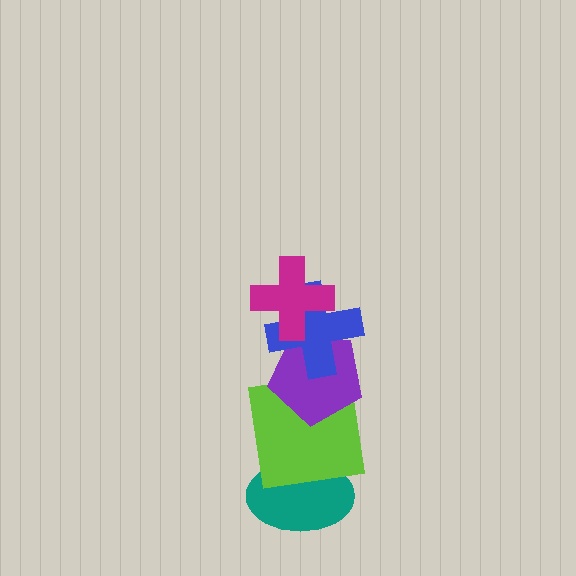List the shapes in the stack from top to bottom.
From top to bottom: the magenta cross, the blue cross, the purple pentagon, the lime square, the teal ellipse.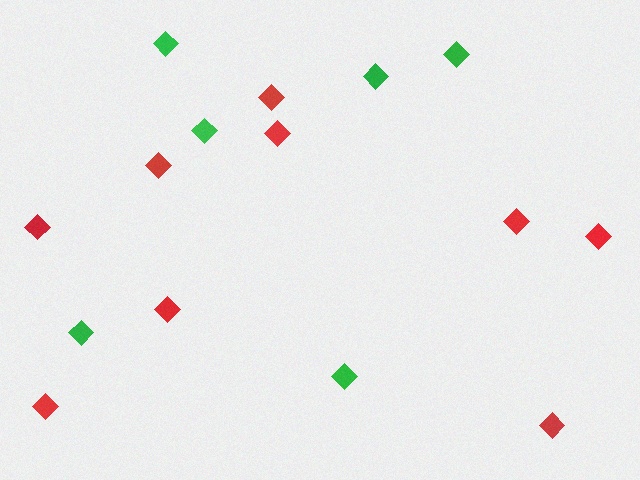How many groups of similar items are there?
There are 2 groups: one group of red diamonds (9) and one group of green diamonds (6).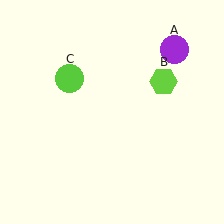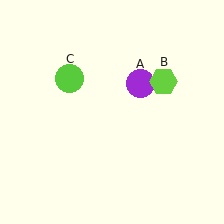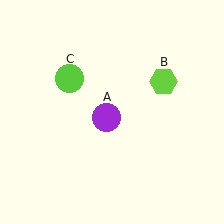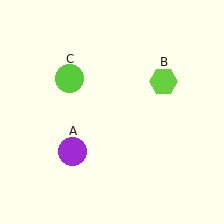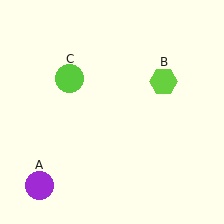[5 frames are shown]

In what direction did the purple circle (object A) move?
The purple circle (object A) moved down and to the left.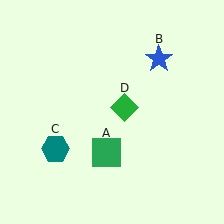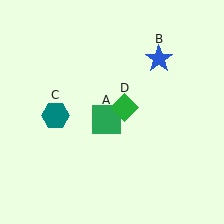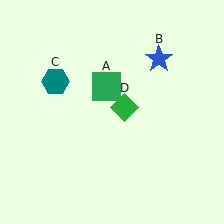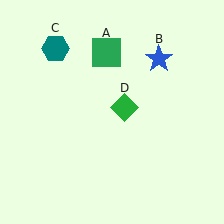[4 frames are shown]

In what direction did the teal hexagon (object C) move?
The teal hexagon (object C) moved up.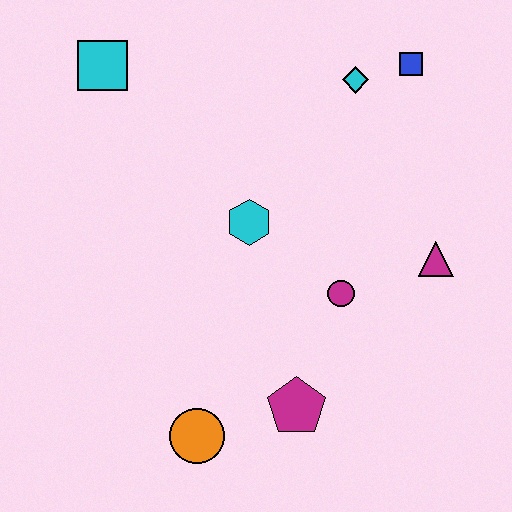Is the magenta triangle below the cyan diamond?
Yes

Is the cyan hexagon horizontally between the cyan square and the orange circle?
No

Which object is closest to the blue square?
The cyan diamond is closest to the blue square.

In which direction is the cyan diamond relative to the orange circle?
The cyan diamond is above the orange circle.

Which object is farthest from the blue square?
The orange circle is farthest from the blue square.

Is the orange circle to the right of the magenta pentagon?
No